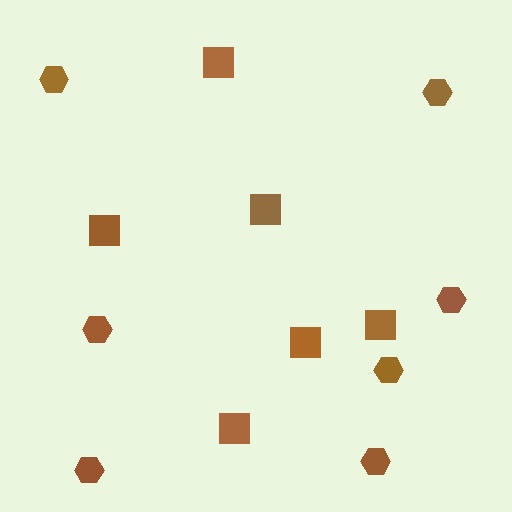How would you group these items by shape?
There are 2 groups: one group of hexagons (7) and one group of squares (6).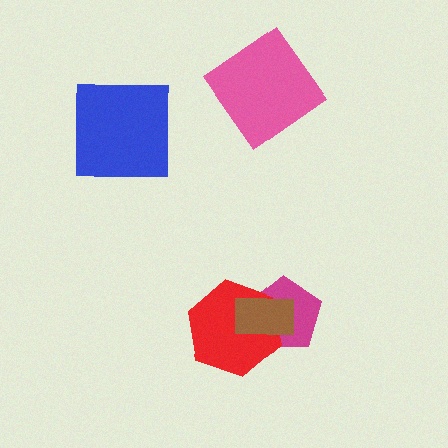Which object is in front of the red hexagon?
The brown rectangle is in front of the red hexagon.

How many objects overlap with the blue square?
0 objects overlap with the blue square.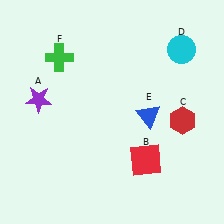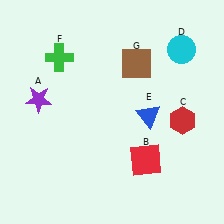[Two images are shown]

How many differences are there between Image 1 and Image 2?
There is 1 difference between the two images.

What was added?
A brown square (G) was added in Image 2.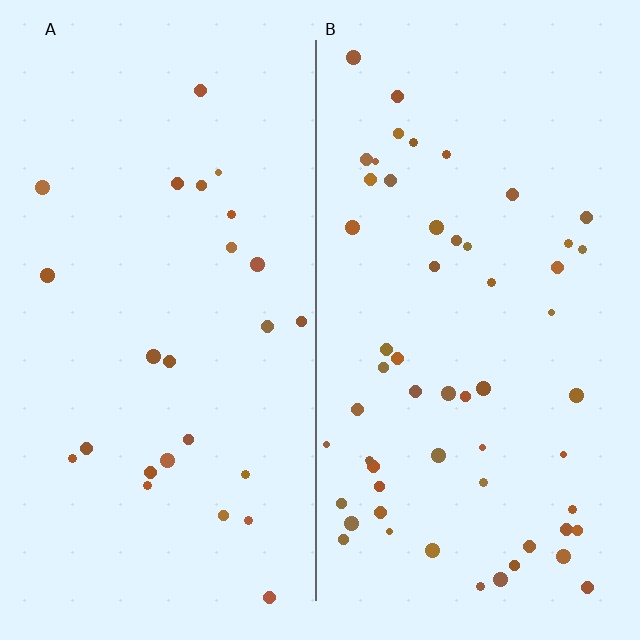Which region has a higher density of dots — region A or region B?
B (the right).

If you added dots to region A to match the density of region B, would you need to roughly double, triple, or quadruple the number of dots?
Approximately double.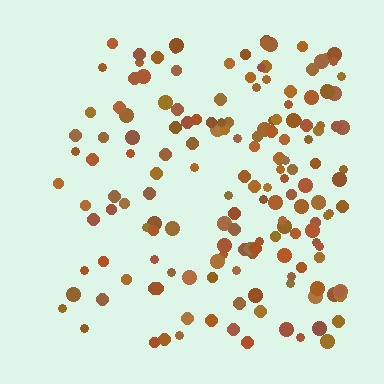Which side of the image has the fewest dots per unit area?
The left.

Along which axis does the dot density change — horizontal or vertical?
Horizontal.